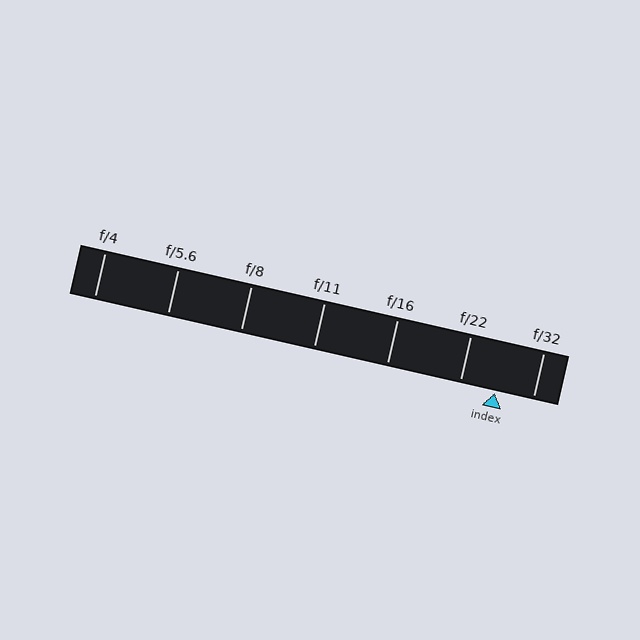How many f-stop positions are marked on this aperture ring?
There are 7 f-stop positions marked.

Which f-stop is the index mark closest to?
The index mark is closest to f/22.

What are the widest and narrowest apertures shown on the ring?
The widest aperture shown is f/4 and the narrowest is f/32.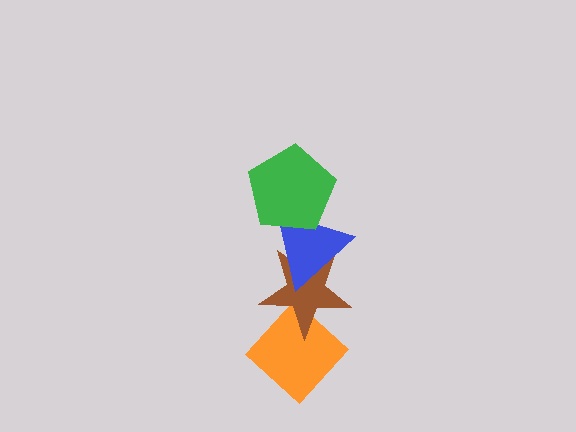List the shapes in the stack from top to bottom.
From top to bottom: the green pentagon, the blue triangle, the brown star, the orange diamond.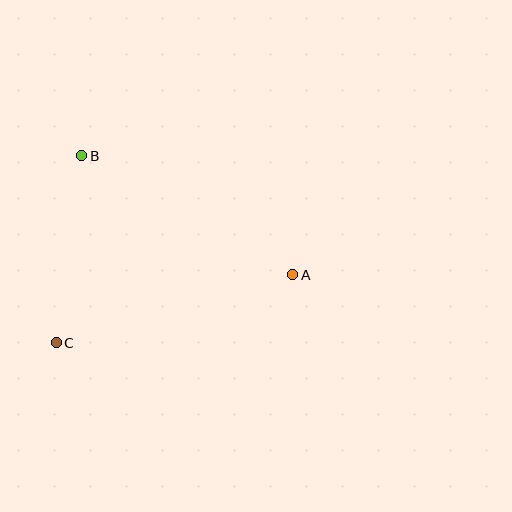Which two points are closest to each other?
Points B and C are closest to each other.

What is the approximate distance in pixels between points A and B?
The distance between A and B is approximately 242 pixels.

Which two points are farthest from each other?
Points A and C are farthest from each other.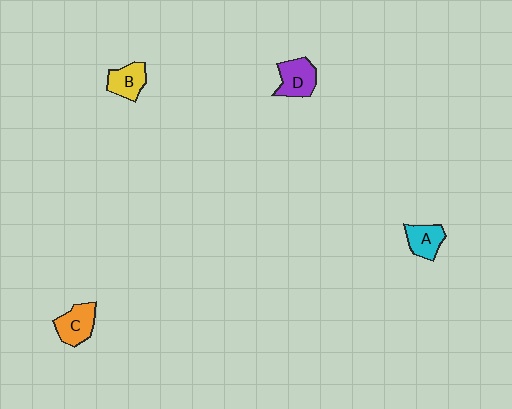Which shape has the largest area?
Shape D (purple).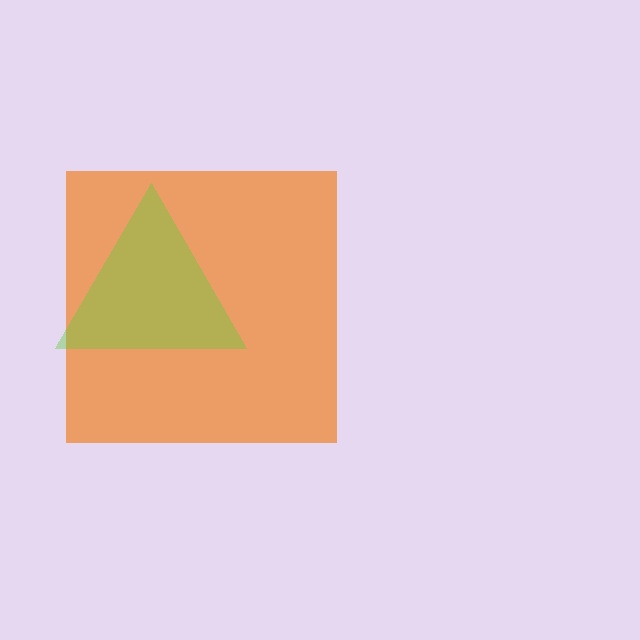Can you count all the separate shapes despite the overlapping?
Yes, there are 2 separate shapes.